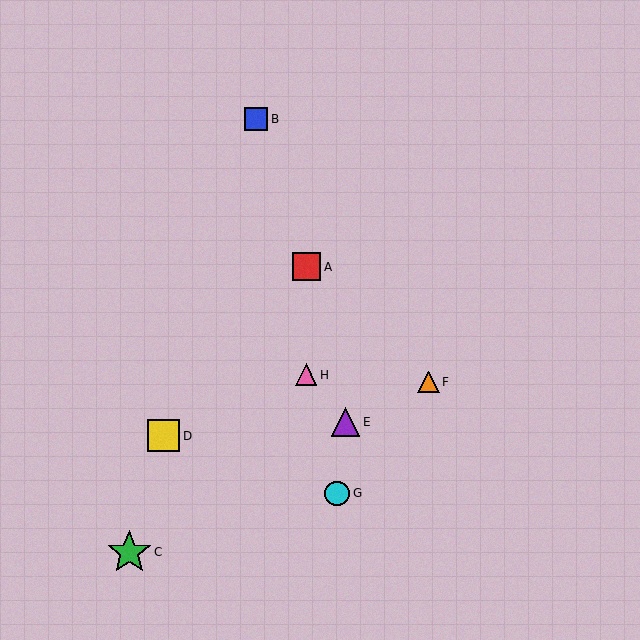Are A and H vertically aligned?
Yes, both are at x≈306.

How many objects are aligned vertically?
2 objects (A, H) are aligned vertically.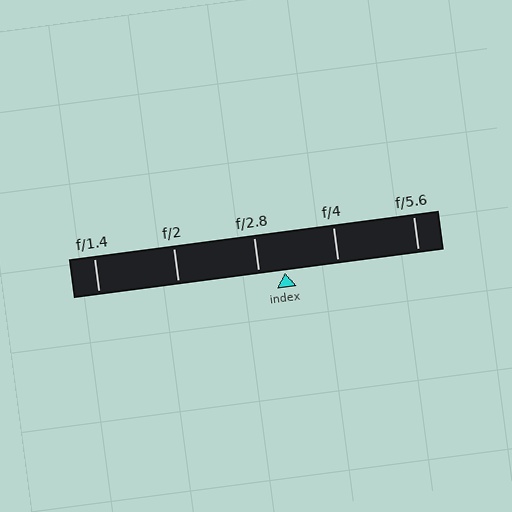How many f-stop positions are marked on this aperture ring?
There are 5 f-stop positions marked.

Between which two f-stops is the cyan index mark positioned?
The index mark is between f/2.8 and f/4.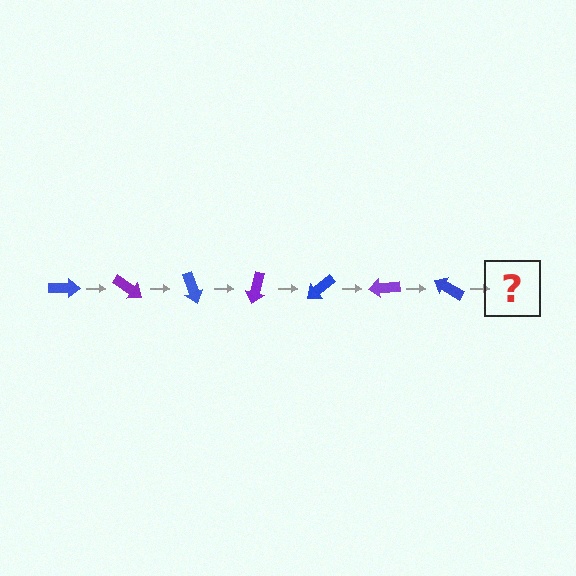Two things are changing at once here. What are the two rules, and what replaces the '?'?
The two rules are that it rotates 35 degrees each step and the color cycles through blue and purple. The '?' should be a purple arrow, rotated 245 degrees from the start.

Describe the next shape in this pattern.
It should be a purple arrow, rotated 245 degrees from the start.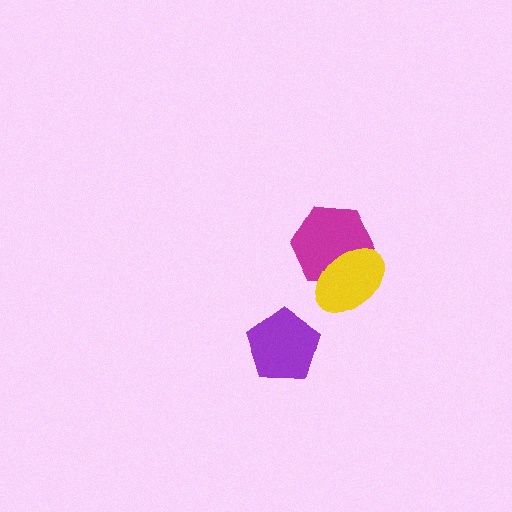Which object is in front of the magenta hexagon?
The yellow ellipse is in front of the magenta hexagon.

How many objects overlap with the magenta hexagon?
1 object overlaps with the magenta hexagon.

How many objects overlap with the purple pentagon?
0 objects overlap with the purple pentagon.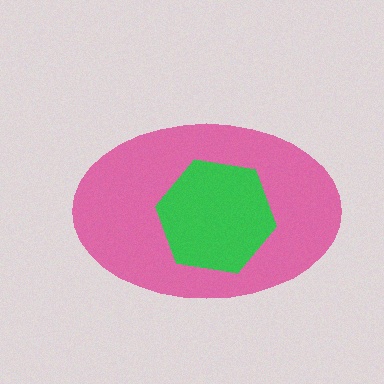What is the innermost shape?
The green hexagon.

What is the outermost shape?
The pink ellipse.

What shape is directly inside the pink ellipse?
The green hexagon.